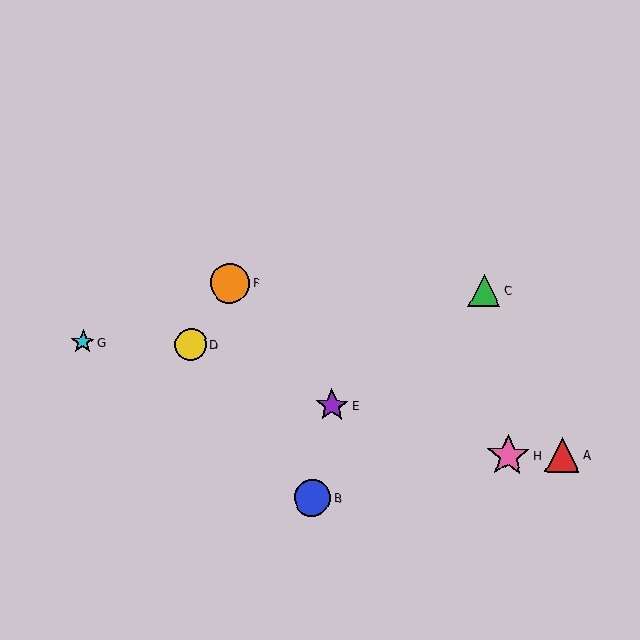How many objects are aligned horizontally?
2 objects (D, G) are aligned horizontally.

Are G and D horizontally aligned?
Yes, both are at y≈342.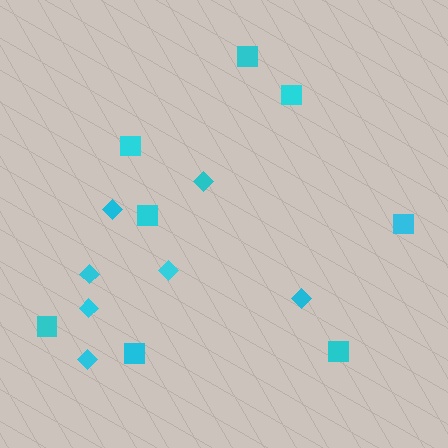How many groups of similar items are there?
There are 2 groups: one group of squares (8) and one group of diamonds (7).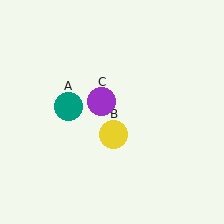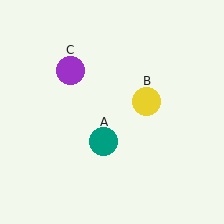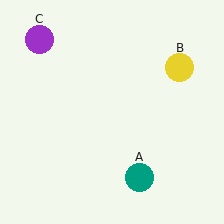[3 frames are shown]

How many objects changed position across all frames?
3 objects changed position: teal circle (object A), yellow circle (object B), purple circle (object C).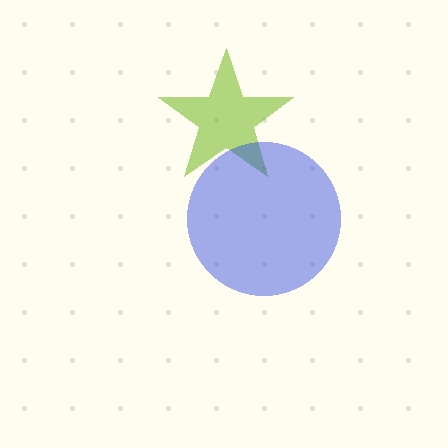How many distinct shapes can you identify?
There are 2 distinct shapes: a lime star, a blue circle.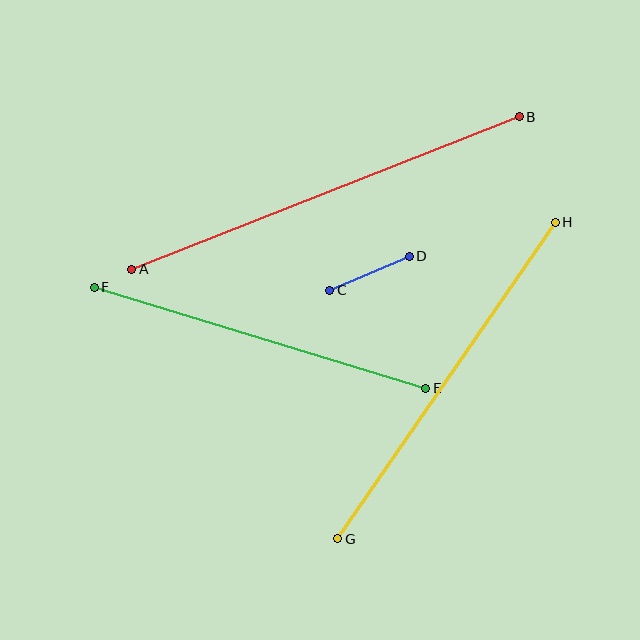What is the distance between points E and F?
The distance is approximately 347 pixels.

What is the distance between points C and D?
The distance is approximately 86 pixels.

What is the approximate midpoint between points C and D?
The midpoint is at approximately (369, 273) pixels.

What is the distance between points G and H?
The distance is approximately 384 pixels.